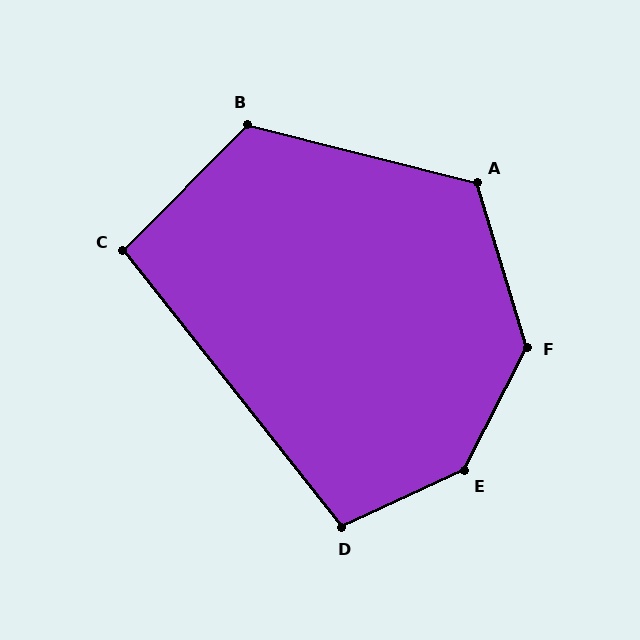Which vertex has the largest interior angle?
E, at approximately 142 degrees.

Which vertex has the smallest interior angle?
C, at approximately 97 degrees.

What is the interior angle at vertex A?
Approximately 121 degrees (obtuse).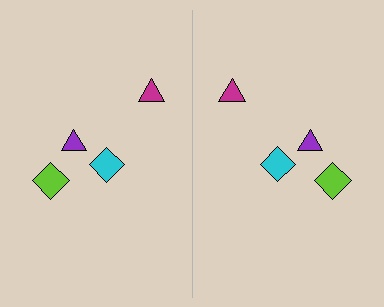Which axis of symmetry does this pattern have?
The pattern has a vertical axis of symmetry running through the center of the image.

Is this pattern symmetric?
Yes, this pattern has bilateral (reflection) symmetry.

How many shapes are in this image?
There are 8 shapes in this image.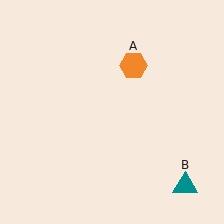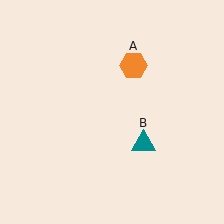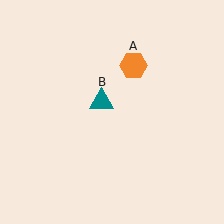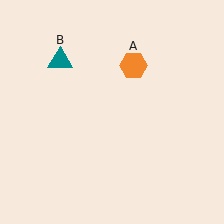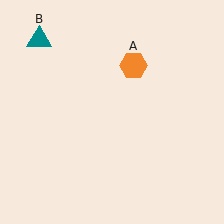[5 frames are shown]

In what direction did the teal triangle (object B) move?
The teal triangle (object B) moved up and to the left.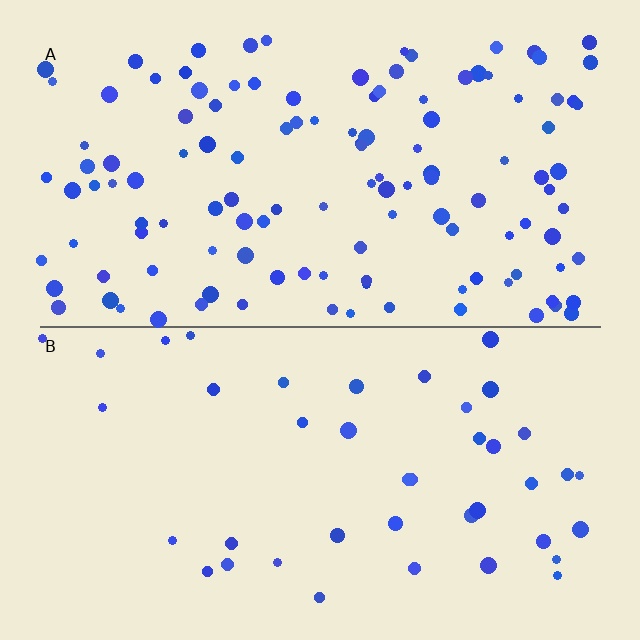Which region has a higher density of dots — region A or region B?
A (the top).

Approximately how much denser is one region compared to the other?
Approximately 2.9× — region A over region B.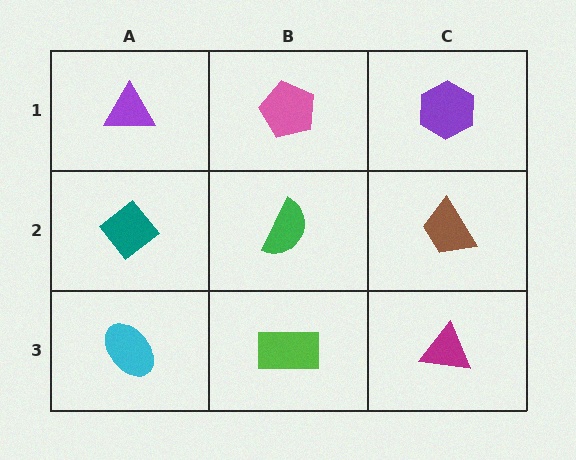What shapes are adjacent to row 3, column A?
A teal diamond (row 2, column A), a lime rectangle (row 3, column B).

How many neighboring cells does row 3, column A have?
2.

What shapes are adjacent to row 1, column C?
A brown trapezoid (row 2, column C), a pink pentagon (row 1, column B).